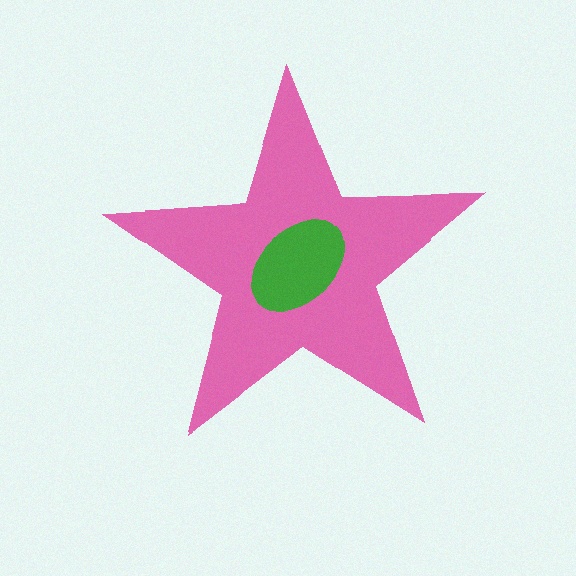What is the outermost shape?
The pink star.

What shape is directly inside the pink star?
The green ellipse.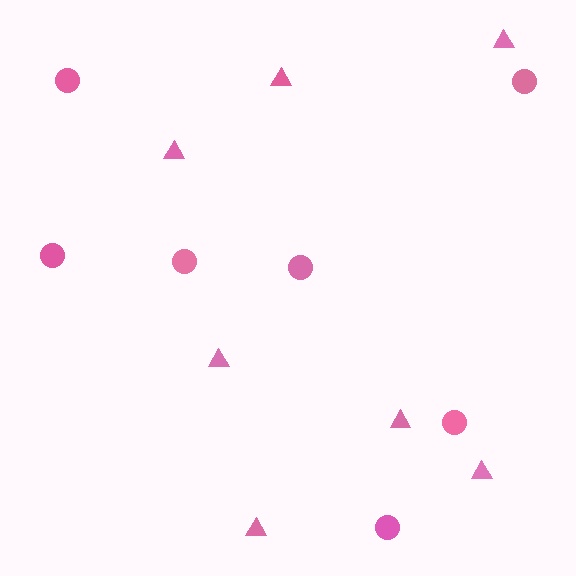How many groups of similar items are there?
There are 2 groups: one group of circles (7) and one group of triangles (7).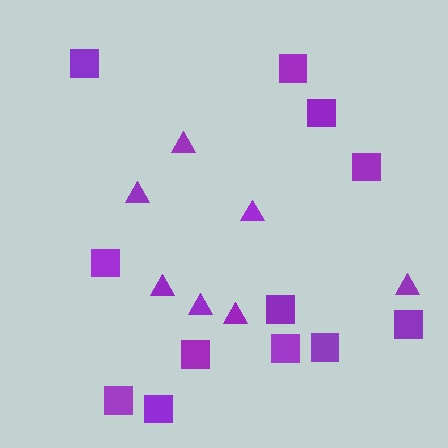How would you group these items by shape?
There are 2 groups: one group of triangles (7) and one group of squares (12).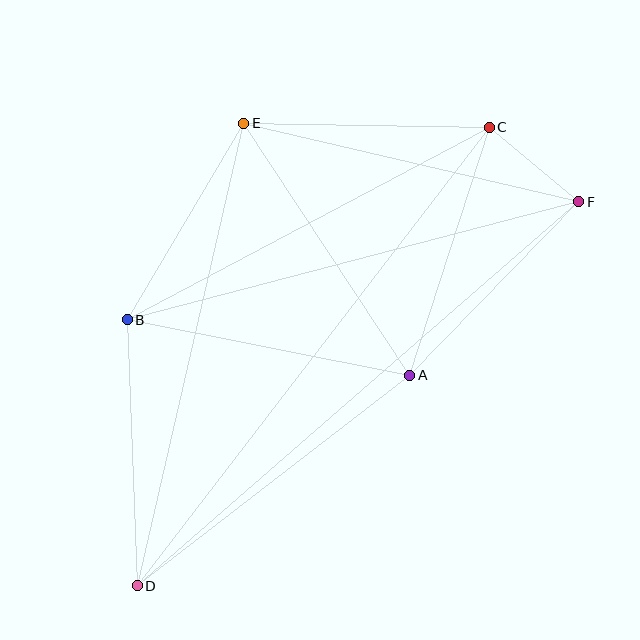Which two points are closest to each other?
Points C and F are closest to each other.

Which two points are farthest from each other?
Points D and F are farthest from each other.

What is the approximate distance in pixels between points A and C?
The distance between A and C is approximately 260 pixels.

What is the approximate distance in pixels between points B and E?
The distance between B and E is approximately 228 pixels.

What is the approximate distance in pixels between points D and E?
The distance between D and E is approximately 474 pixels.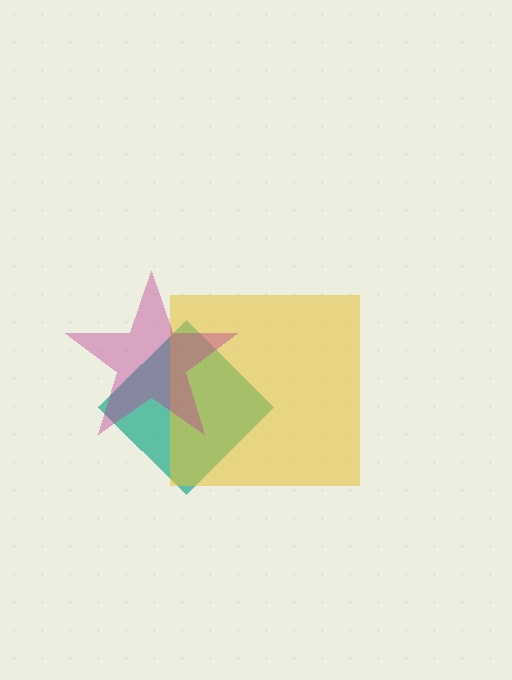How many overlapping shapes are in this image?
There are 3 overlapping shapes in the image.